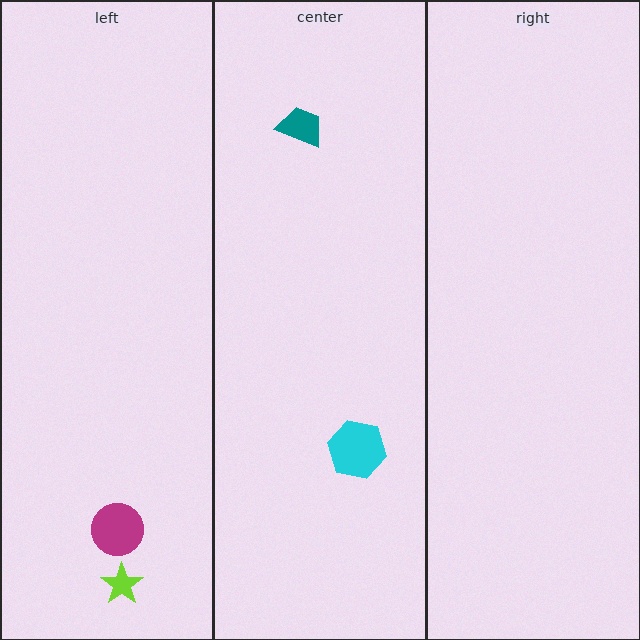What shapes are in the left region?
The magenta circle, the lime star.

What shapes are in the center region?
The cyan hexagon, the teal trapezoid.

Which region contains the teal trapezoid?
The center region.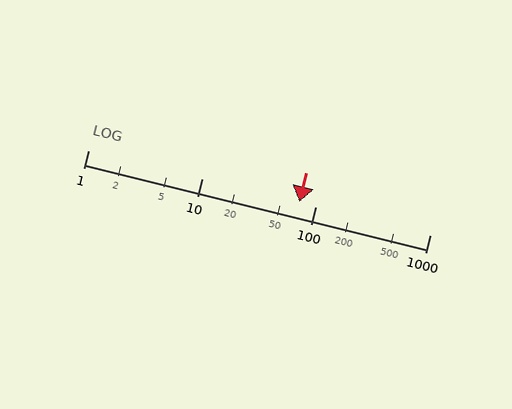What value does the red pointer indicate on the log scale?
The pointer indicates approximately 71.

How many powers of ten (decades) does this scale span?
The scale spans 3 decades, from 1 to 1000.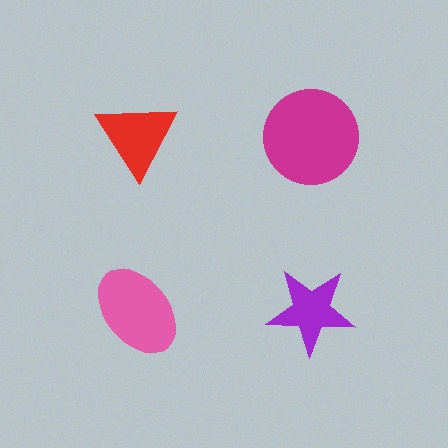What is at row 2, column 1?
A pink ellipse.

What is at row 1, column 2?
A magenta circle.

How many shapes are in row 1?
2 shapes.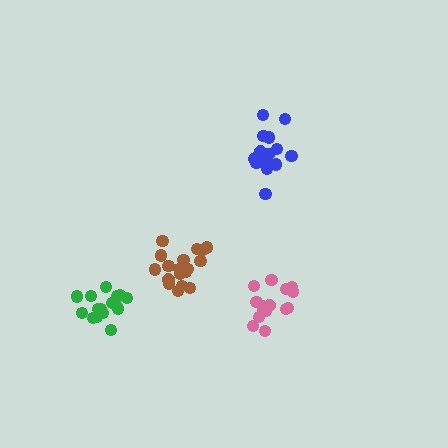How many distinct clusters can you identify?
There are 4 distinct clusters.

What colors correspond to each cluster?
The clusters are colored: green, blue, brown, pink.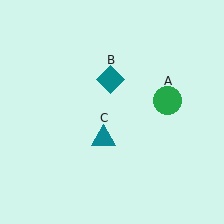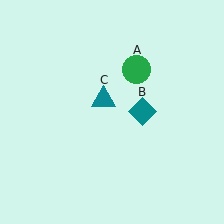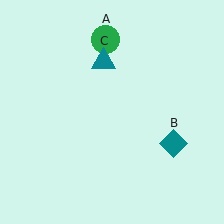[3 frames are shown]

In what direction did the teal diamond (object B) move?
The teal diamond (object B) moved down and to the right.